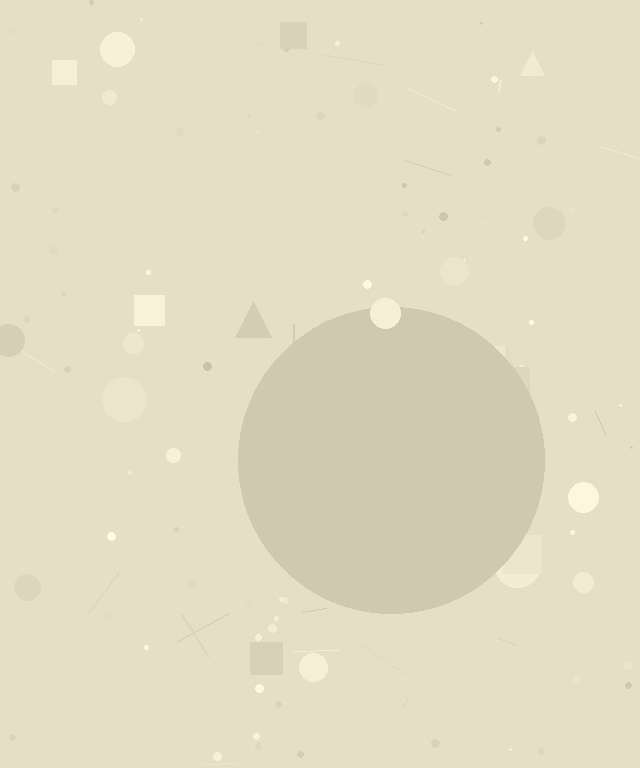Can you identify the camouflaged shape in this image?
The camouflaged shape is a circle.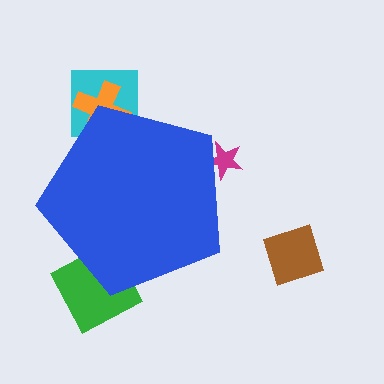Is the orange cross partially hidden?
Yes, the orange cross is partially hidden behind the blue pentagon.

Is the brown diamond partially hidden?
No, the brown diamond is fully visible.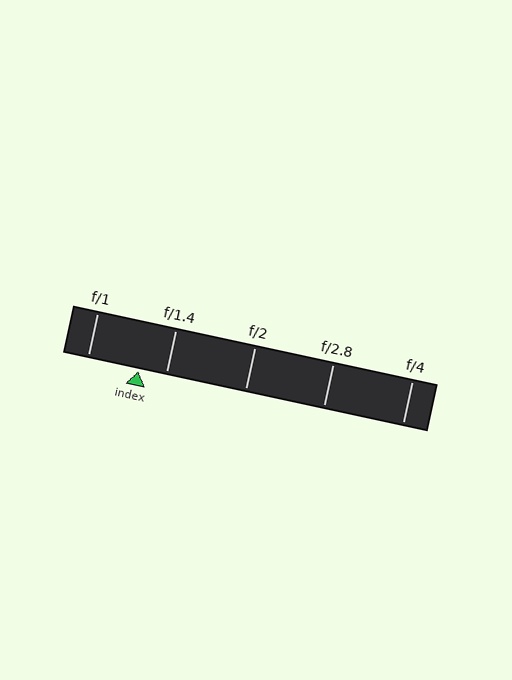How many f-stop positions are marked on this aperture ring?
There are 5 f-stop positions marked.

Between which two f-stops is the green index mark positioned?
The index mark is between f/1 and f/1.4.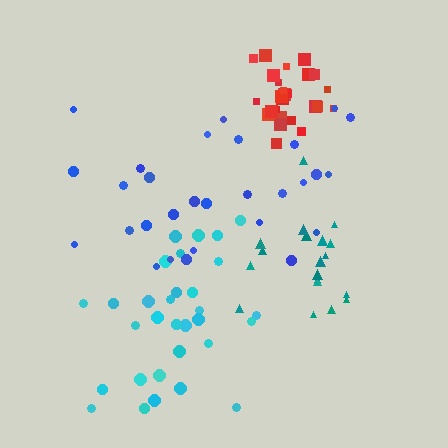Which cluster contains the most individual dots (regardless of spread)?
Cyan (31).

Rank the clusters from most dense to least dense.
red, teal, cyan, blue.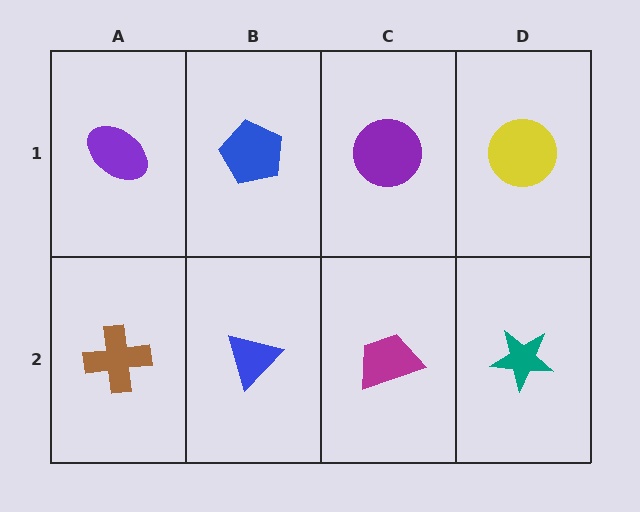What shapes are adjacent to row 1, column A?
A brown cross (row 2, column A), a blue pentagon (row 1, column B).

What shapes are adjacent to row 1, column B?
A blue triangle (row 2, column B), a purple ellipse (row 1, column A), a purple circle (row 1, column C).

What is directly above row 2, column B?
A blue pentagon.